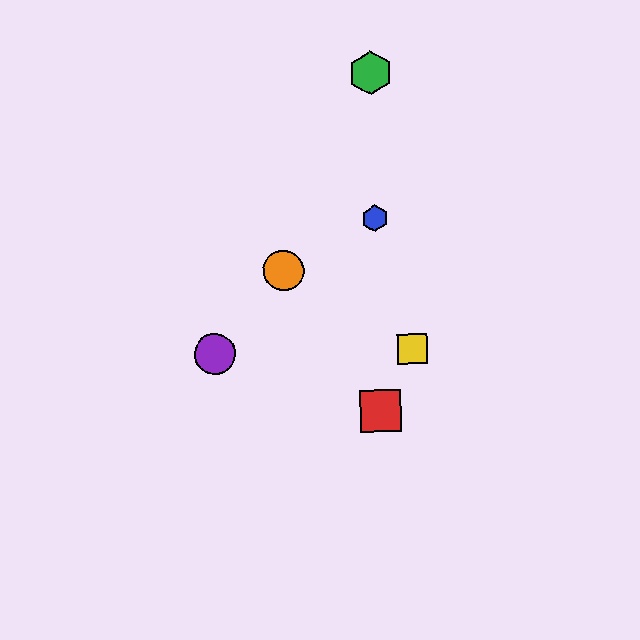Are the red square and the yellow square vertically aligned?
No, the red square is at x≈380 and the yellow square is at x≈413.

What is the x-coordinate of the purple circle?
The purple circle is at x≈215.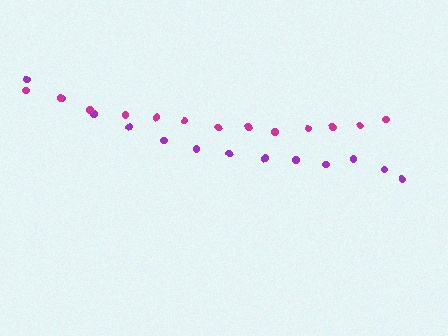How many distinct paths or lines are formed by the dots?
There are 2 distinct paths.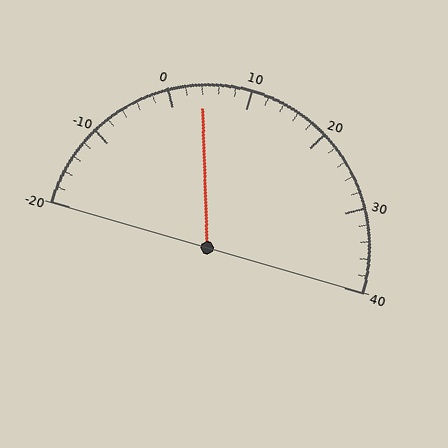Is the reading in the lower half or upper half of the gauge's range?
The reading is in the lower half of the range (-20 to 40).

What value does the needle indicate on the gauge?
The needle indicates approximately 4.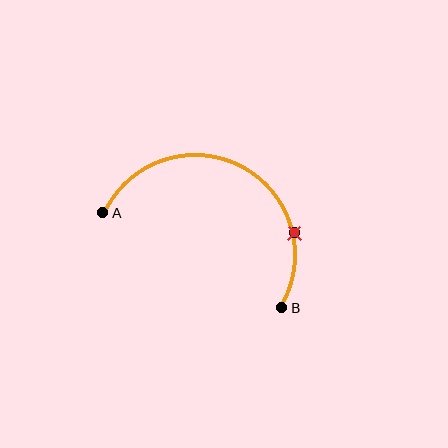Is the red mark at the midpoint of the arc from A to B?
No. The red mark lies on the arc but is closer to endpoint B. The arc midpoint would be at the point on the curve equidistant along the arc from both A and B.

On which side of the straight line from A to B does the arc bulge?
The arc bulges above the straight line connecting A and B.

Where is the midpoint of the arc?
The arc midpoint is the point on the curve farthest from the straight line joining A and B. It sits above that line.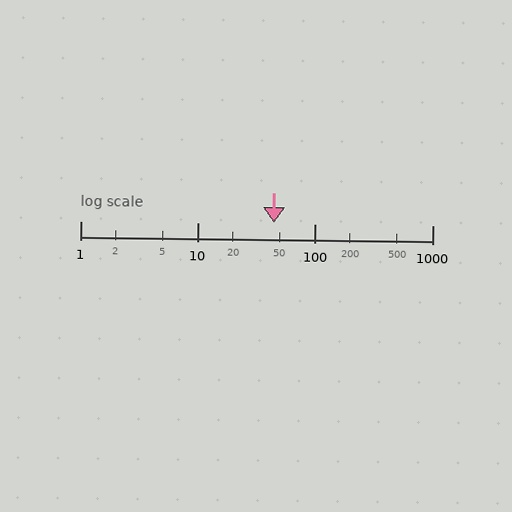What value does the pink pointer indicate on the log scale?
The pointer indicates approximately 45.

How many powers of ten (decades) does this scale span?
The scale spans 3 decades, from 1 to 1000.